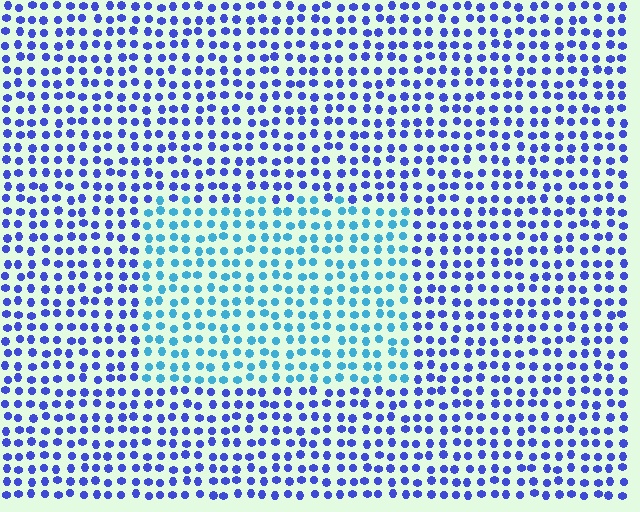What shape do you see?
I see a rectangle.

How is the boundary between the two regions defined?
The boundary is defined purely by a slight shift in hue (about 40 degrees). Spacing, size, and orientation are identical on both sides.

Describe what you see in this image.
The image is filled with small blue elements in a uniform arrangement. A rectangle-shaped region is visible where the elements are tinted to a slightly different hue, forming a subtle color boundary.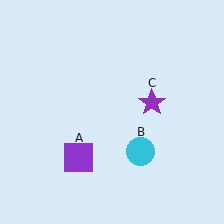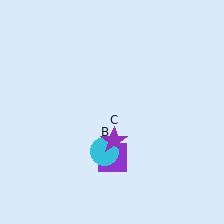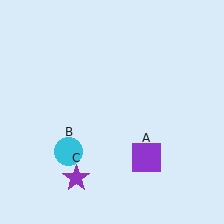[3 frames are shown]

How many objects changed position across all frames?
3 objects changed position: purple square (object A), cyan circle (object B), purple star (object C).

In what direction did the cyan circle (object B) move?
The cyan circle (object B) moved left.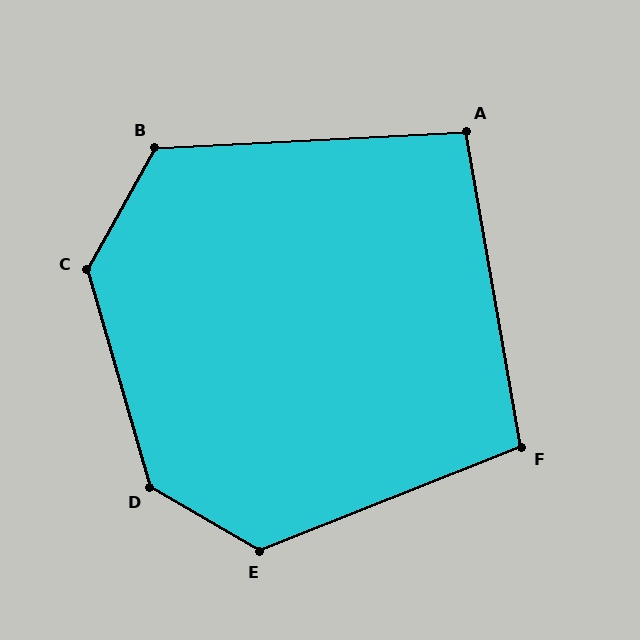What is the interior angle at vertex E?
Approximately 128 degrees (obtuse).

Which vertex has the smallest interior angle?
A, at approximately 97 degrees.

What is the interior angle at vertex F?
Approximately 102 degrees (obtuse).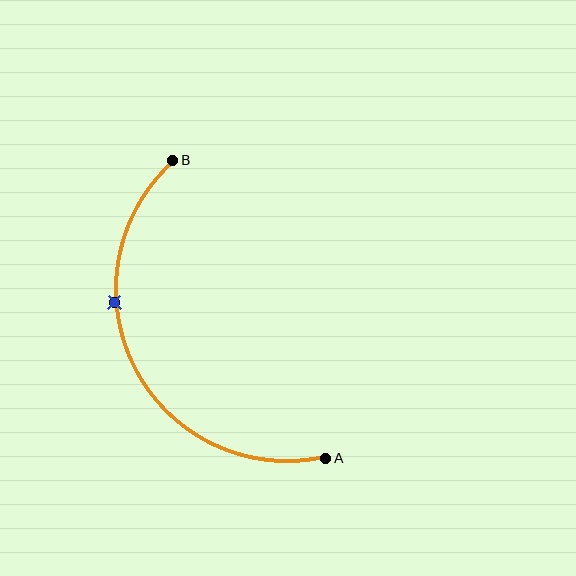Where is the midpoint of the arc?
The arc midpoint is the point on the curve farthest from the straight line joining A and B. It sits to the left of that line.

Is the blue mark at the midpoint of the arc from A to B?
No. The blue mark lies on the arc but is closer to endpoint B. The arc midpoint would be at the point on the curve equidistant along the arc from both A and B.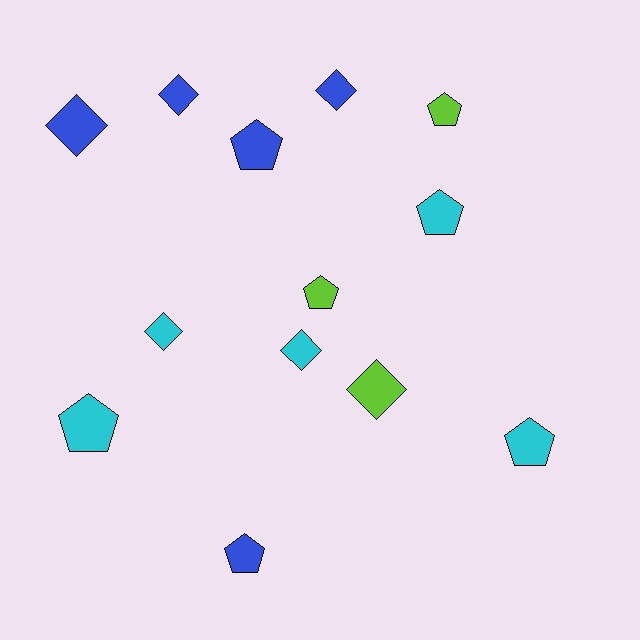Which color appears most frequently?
Cyan, with 5 objects.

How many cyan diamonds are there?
There are 2 cyan diamonds.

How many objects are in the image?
There are 13 objects.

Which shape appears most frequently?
Pentagon, with 7 objects.